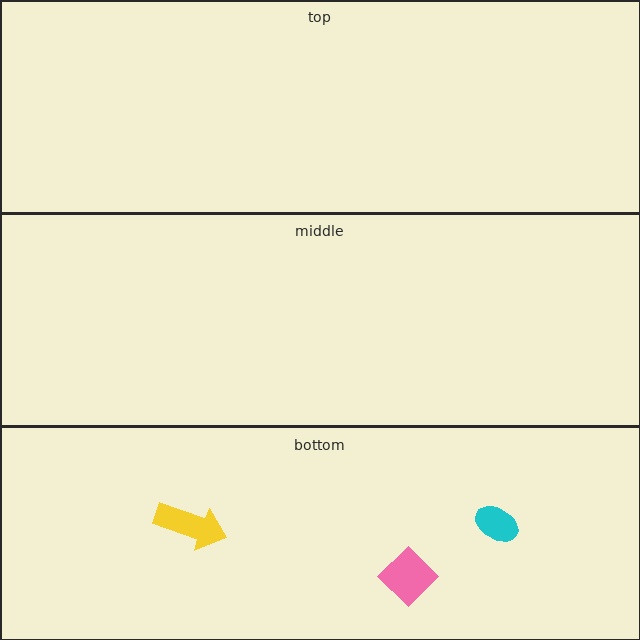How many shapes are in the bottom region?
3.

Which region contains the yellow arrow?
The bottom region.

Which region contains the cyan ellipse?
The bottom region.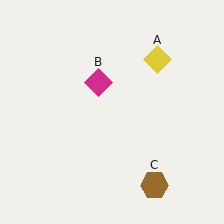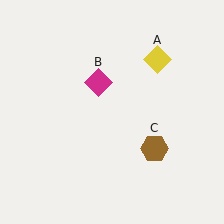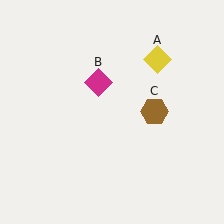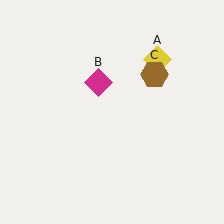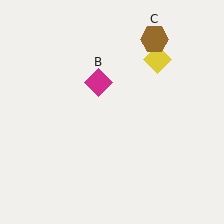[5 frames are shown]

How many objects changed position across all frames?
1 object changed position: brown hexagon (object C).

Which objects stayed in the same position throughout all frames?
Yellow diamond (object A) and magenta diamond (object B) remained stationary.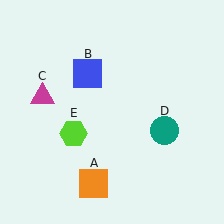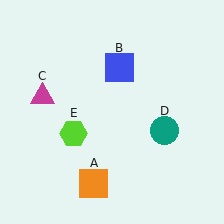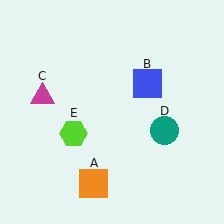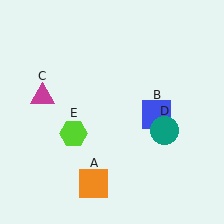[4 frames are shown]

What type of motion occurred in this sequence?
The blue square (object B) rotated clockwise around the center of the scene.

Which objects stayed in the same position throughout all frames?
Orange square (object A) and magenta triangle (object C) and teal circle (object D) and lime hexagon (object E) remained stationary.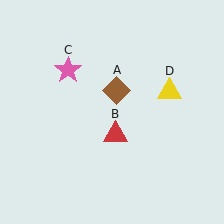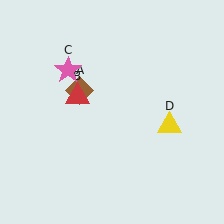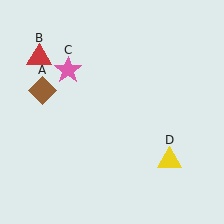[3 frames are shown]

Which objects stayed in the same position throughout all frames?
Pink star (object C) remained stationary.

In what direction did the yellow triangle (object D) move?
The yellow triangle (object D) moved down.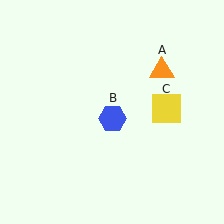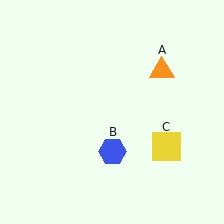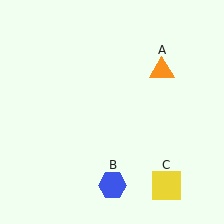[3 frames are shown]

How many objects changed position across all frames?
2 objects changed position: blue hexagon (object B), yellow square (object C).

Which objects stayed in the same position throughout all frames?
Orange triangle (object A) remained stationary.